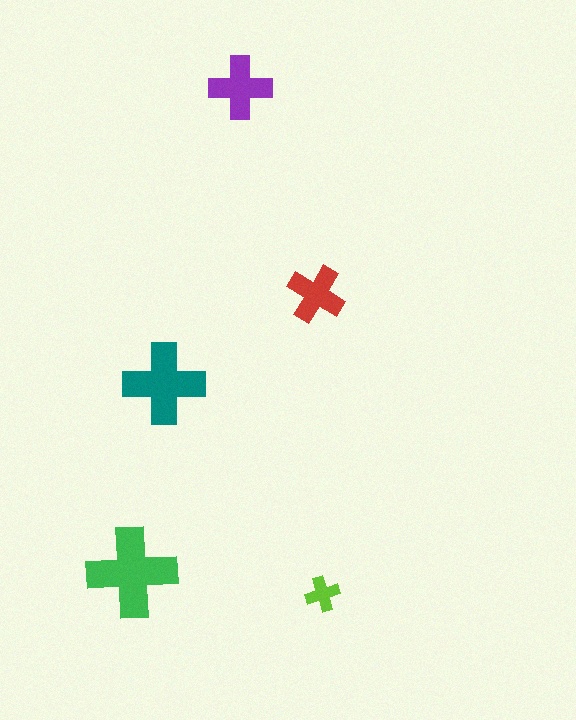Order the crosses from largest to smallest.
the green one, the teal one, the purple one, the red one, the lime one.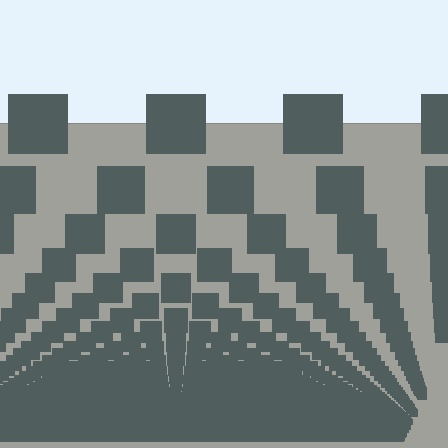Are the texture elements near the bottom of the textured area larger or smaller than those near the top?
Smaller. The gradient is inverted — elements near the bottom are smaller and denser.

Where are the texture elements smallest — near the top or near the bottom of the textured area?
Near the bottom.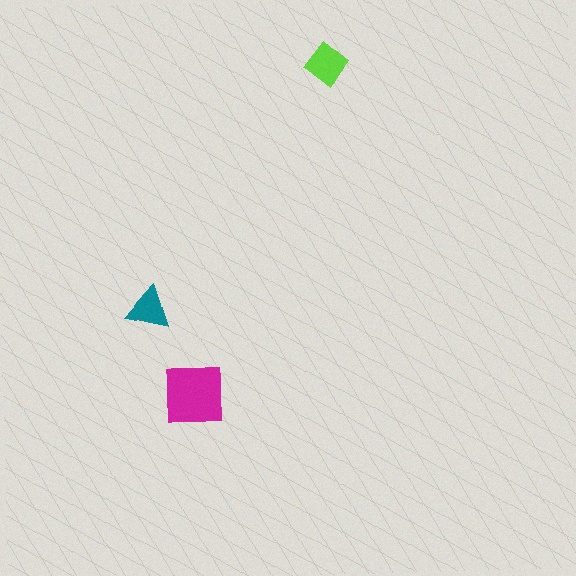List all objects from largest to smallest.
The magenta square, the lime diamond, the teal triangle.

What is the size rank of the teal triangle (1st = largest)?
3rd.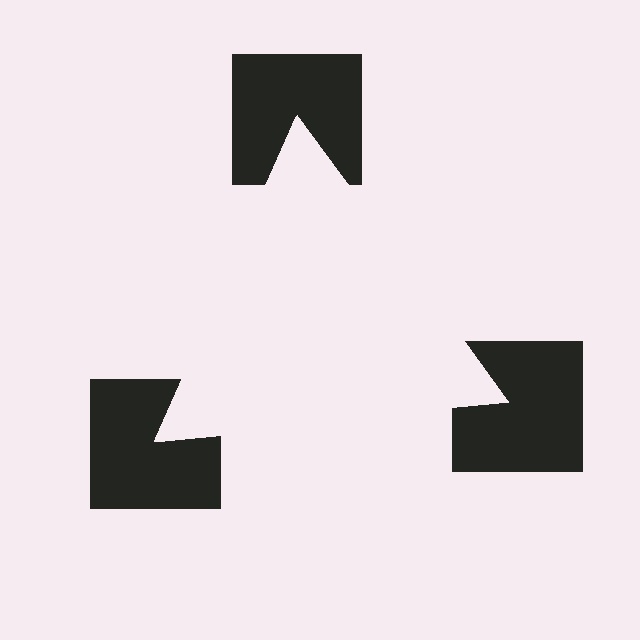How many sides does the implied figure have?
3 sides.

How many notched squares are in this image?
There are 3 — one at each vertex of the illusory triangle.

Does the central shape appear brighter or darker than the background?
It typically appears slightly brighter than the background, even though no actual brightness change is drawn.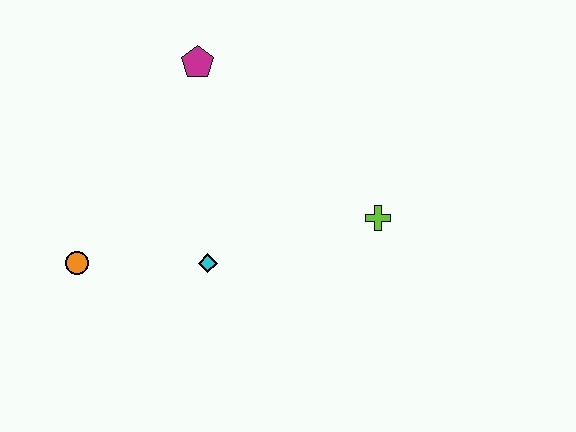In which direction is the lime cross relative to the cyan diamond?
The lime cross is to the right of the cyan diamond.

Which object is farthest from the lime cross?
The orange circle is farthest from the lime cross.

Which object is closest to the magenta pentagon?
The cyan diamond is closest to the magenta pentagon.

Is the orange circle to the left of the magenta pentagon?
Yes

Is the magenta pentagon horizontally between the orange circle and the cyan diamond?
Yes